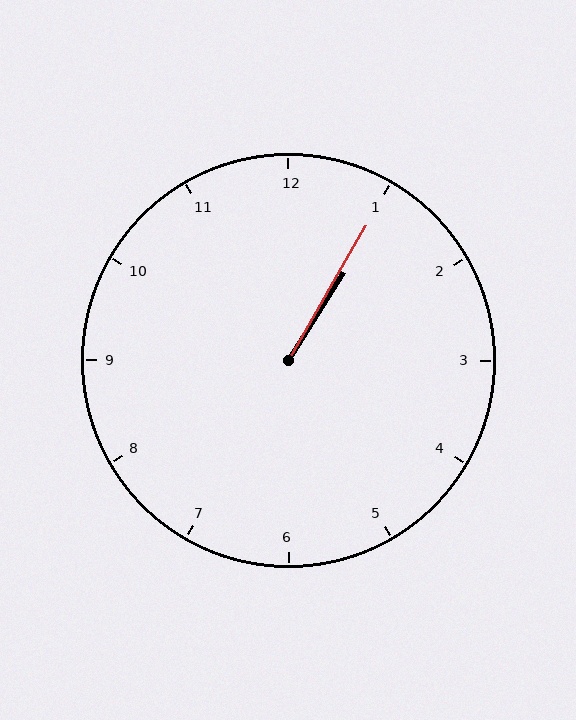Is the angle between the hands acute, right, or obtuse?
It is acute.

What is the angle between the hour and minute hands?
Approximately 2 degrees.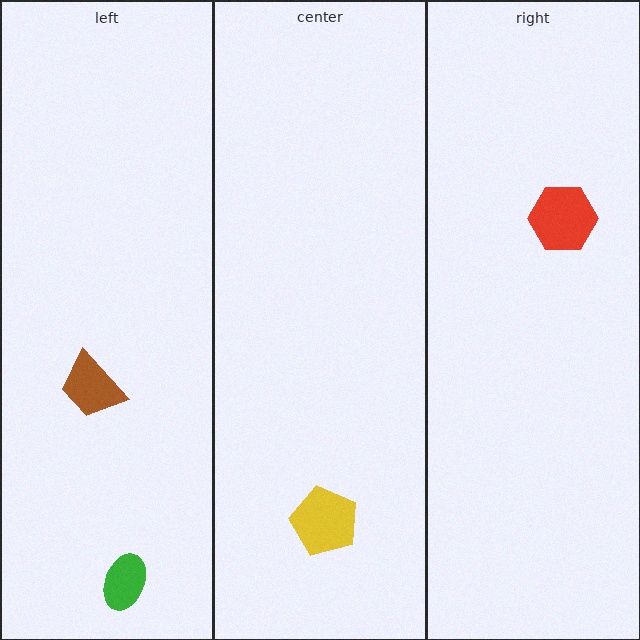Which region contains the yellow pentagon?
The center region.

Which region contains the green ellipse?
The left region.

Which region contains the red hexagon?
The right region.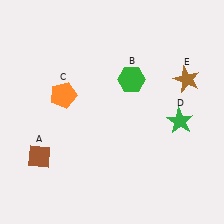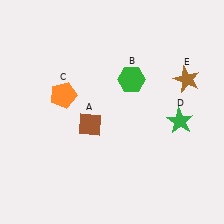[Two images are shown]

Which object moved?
The brown diamond (A) moved right.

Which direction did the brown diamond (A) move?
The brown diamond (A) moved right.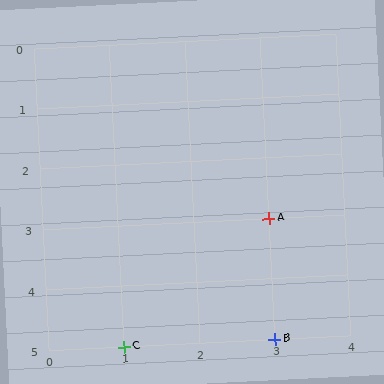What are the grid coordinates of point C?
Point C is at grid coordinates (1, 5).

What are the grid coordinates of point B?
Point B is at grid coordinates (3, 5).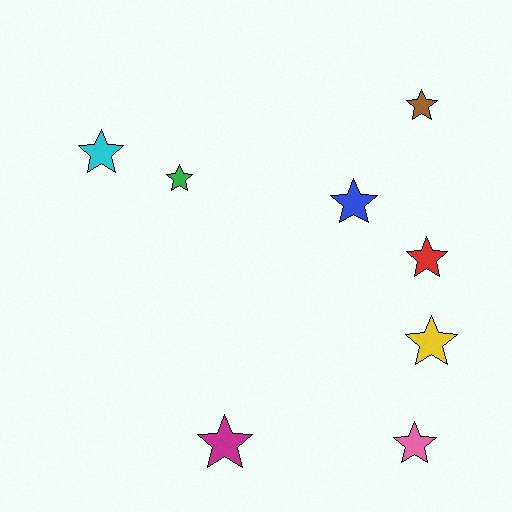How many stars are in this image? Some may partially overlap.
There are 8 stars.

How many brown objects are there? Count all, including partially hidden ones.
There is 1 brown object.